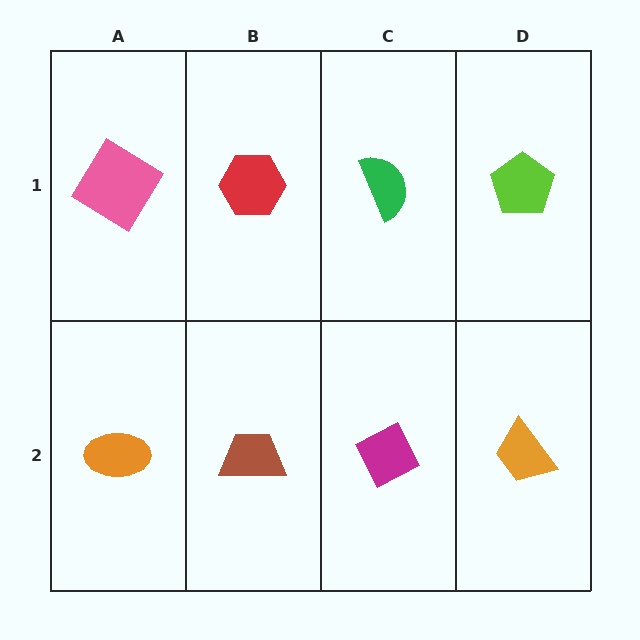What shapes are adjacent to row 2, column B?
A red hexagon (row 1, column B), an orange ellipse (row 2, column A), a magenta diamond (row 2, column C).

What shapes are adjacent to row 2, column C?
A green semicircle (row 1, column C), a brown trapezoid (row 2, column B), an orange trapezoid (row 2, column D).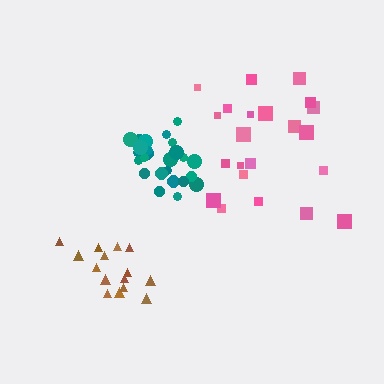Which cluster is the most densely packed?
Teal.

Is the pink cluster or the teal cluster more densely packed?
Teal.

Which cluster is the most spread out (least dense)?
Pink.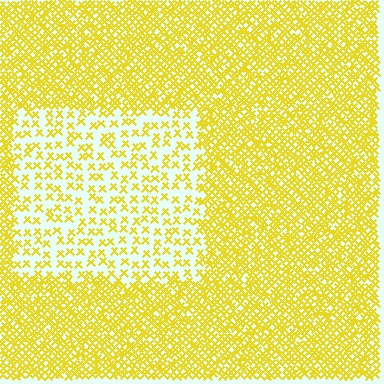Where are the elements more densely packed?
The elements are more densely packed outside the rectangle boundary.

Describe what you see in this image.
The image contains small yellow elements arranged at two different densities. A rectangle-shaped region is visible where the elements are less densely packed than the surrounding area.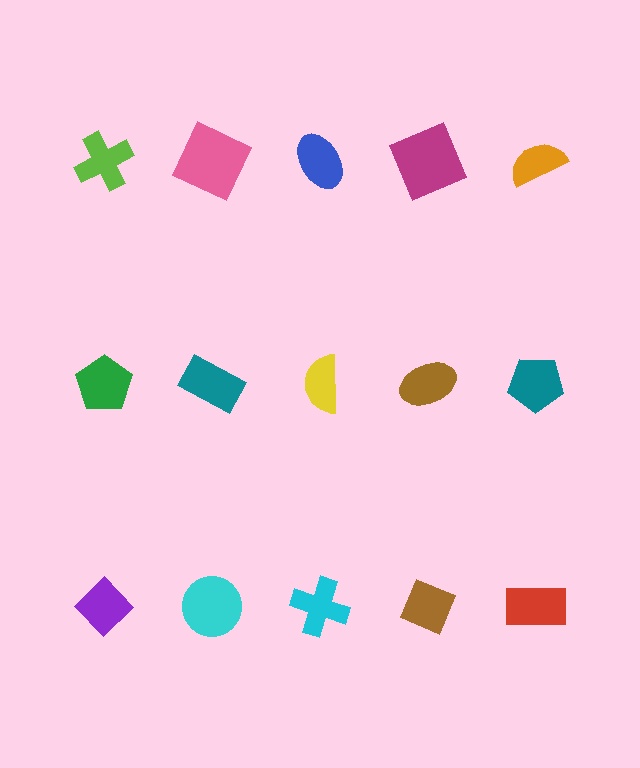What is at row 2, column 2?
A teal rectangle.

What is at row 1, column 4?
A magenta square.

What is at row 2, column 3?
A yellow semicircle.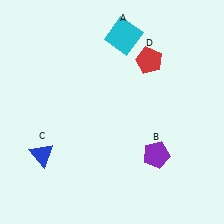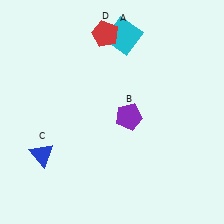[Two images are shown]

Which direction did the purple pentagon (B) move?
The purple pentagon (B) moved up.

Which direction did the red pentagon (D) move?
The red pentagon (D) moved left.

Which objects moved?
The objects that moved are: the purple pentagon (B), the red pentagon (D).